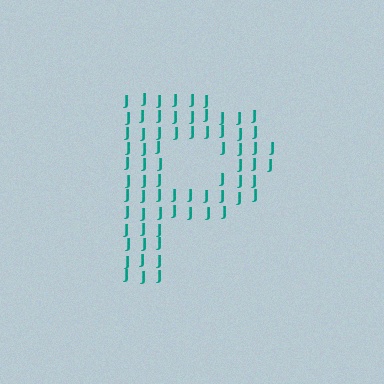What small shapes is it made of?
It is made of small letter J's.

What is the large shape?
The large shape is the letter P.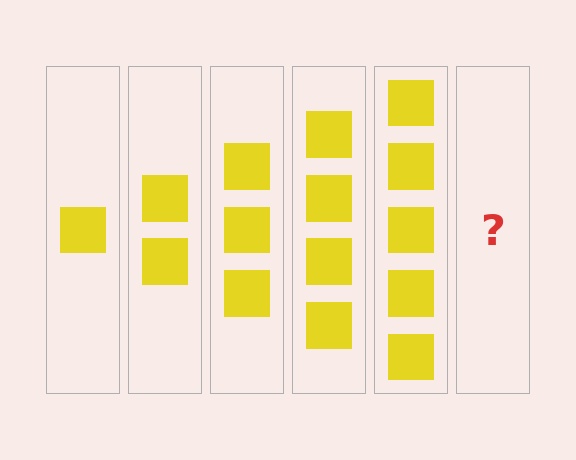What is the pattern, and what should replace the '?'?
The pattern is that each step adds one more square. The '?' should be 6 squares.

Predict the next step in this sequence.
The next step is 6 squares.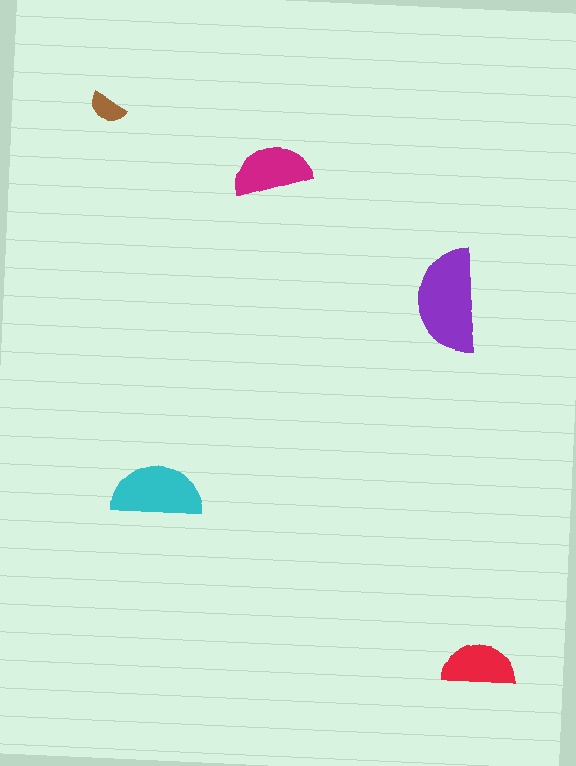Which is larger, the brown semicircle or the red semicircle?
The red one.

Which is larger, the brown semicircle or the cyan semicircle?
The cyan one.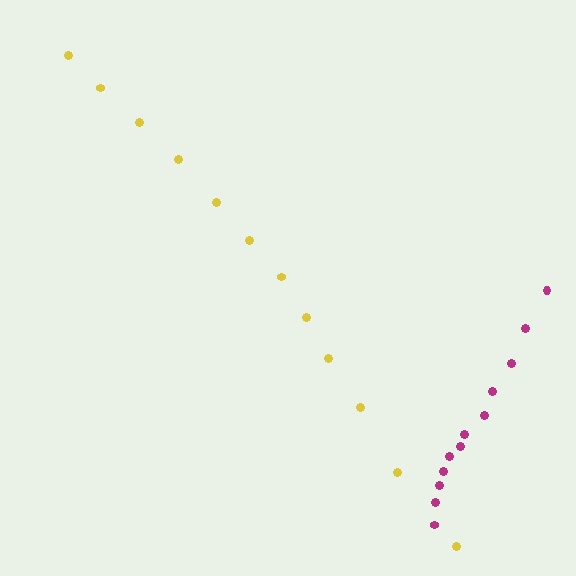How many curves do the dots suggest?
There are 2 distinct paths.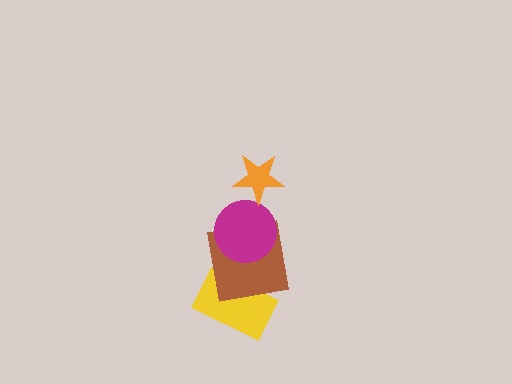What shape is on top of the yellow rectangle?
The brown square is on top of the yellow rectangle.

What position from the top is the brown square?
The brown square is 3rd from the top.